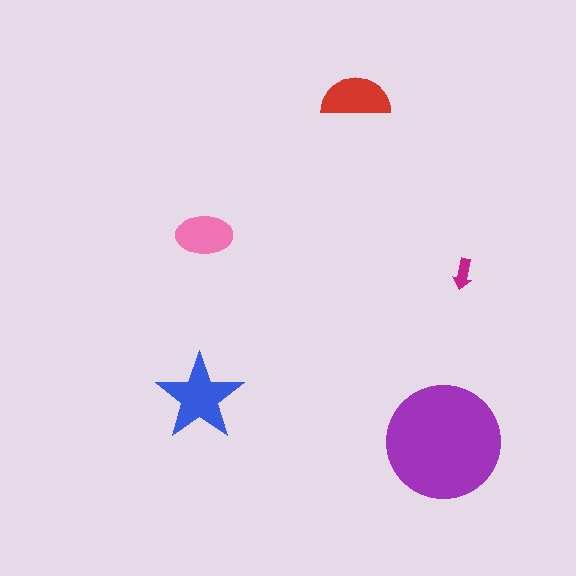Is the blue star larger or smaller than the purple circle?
Smaller.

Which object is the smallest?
The magenta arrow.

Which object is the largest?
The purple circle.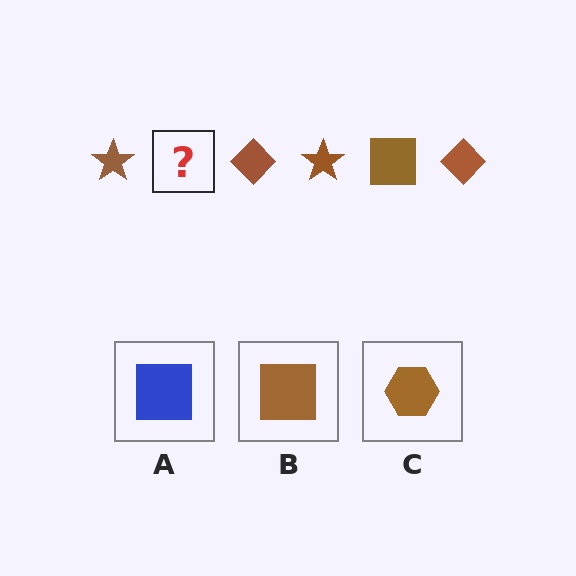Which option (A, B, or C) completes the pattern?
B.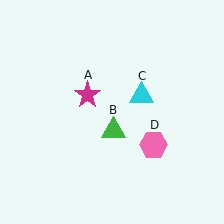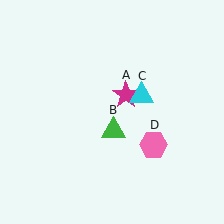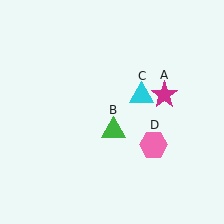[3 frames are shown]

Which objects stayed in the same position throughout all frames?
Green triangle (object B) and cyan triangle (object C) and pink hexagon (object D) remained stationary.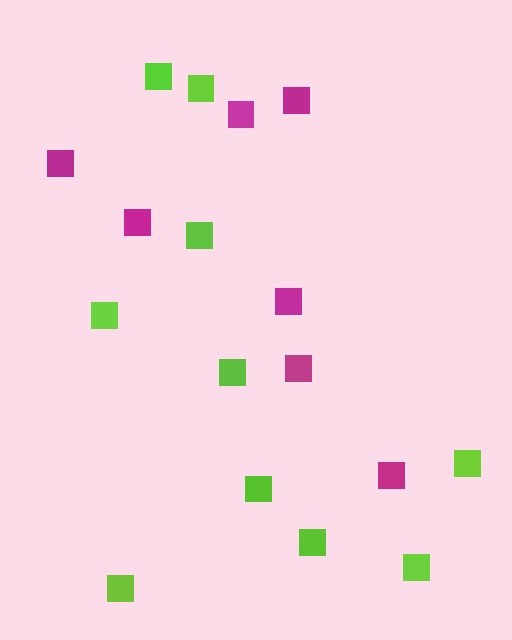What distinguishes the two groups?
There are 2 groups: one group of magenta squares (7) and one group of lime squares (10).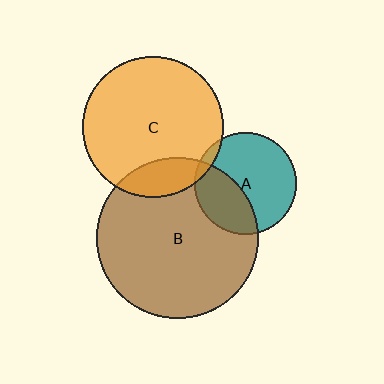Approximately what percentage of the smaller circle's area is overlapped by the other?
Approximately 5%.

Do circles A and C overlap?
Yes.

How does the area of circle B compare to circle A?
Approximately 2.5 times.